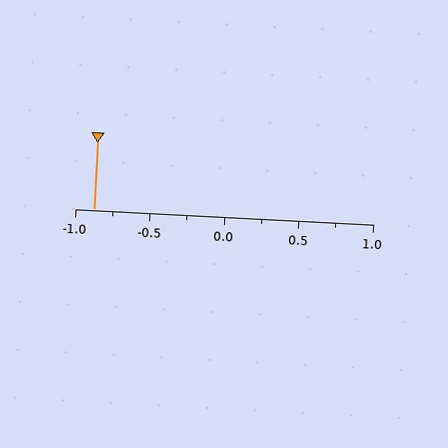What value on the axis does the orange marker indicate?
The marker indicates approximately -0.88.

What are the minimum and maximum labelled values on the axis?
The axis runs from -1.0 to 1.0.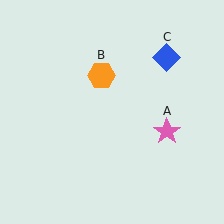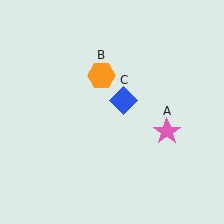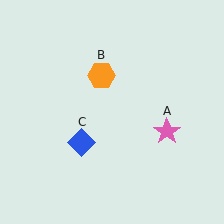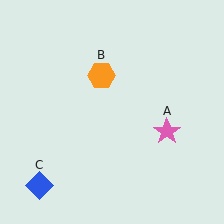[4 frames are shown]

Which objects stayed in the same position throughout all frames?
Pink star (object A) and orange hexagon (object B) remained stationary.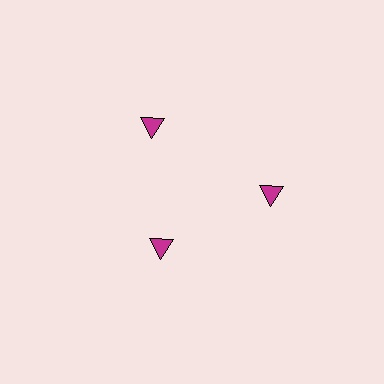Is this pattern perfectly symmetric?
No. The 3 magenta triangles are arranged in a ring, but one element near the 7 o'clock position is pulled inward toward the center, breaking the 3-fold rotational symmetry.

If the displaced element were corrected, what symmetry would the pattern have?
It would have 3-fold rotational symmetry — the pattern would map onto itself every 120 degrees.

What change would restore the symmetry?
The symmetry would be restored by moving it outward, back onto the ring so that all 3 triangles sit at equal angles and equal distance from the center.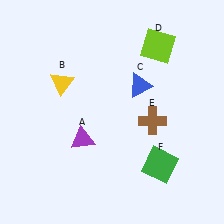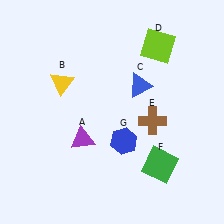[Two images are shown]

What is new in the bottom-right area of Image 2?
A blue hexagon (G) was added in the bottom-right area of Image 2.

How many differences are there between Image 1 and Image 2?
There is 1 difference between the two images.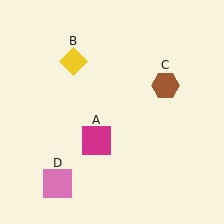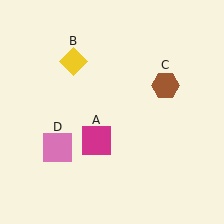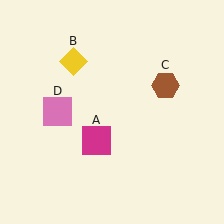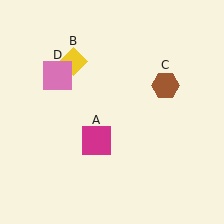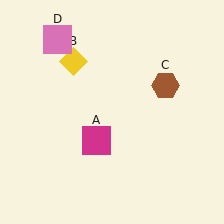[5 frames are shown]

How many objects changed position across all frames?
1 object changed position: pink square (object D).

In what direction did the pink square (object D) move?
The pink square (object D) moved up.